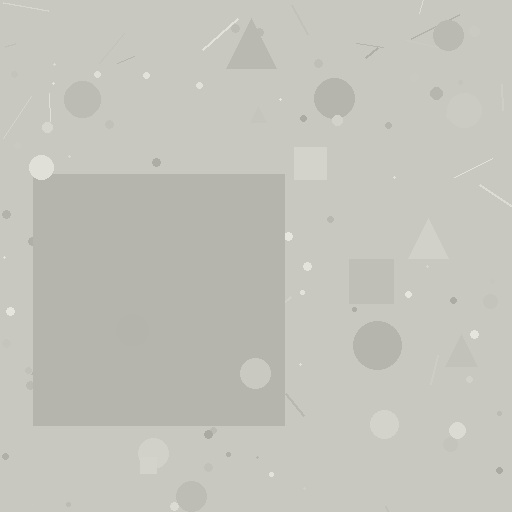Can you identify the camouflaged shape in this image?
The camouflaged shape is a square.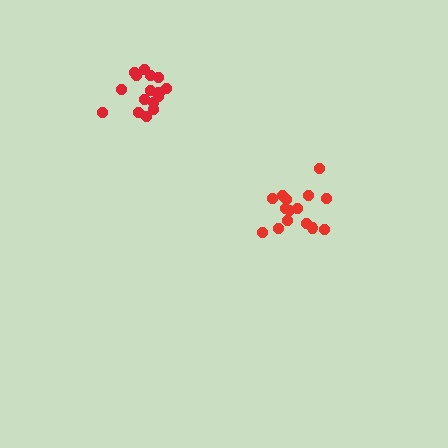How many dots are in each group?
Group 1: 15 dots, Group 2: 17 dots (32 total).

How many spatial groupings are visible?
There are 2 spatial groupings.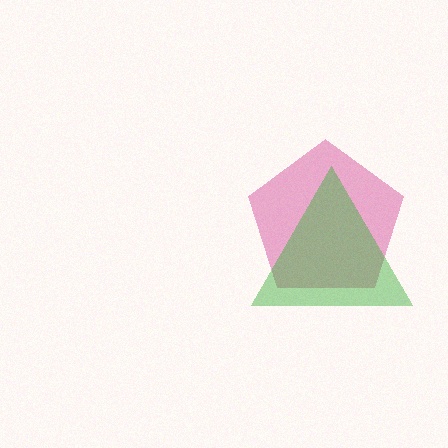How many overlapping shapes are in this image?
There are 2 overlapping shapes in the image.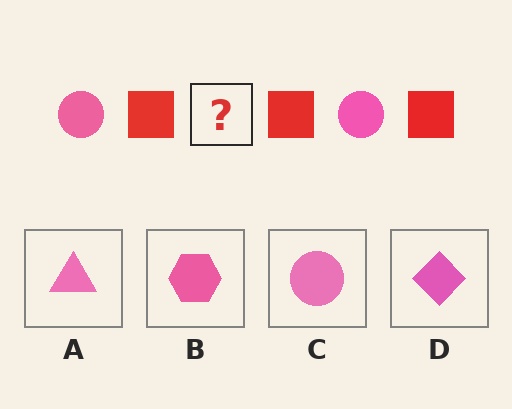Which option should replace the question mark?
Option C.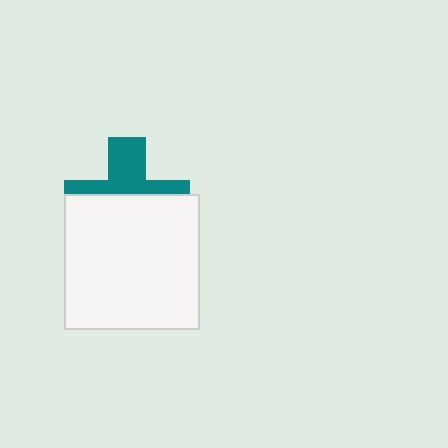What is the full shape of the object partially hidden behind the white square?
The partially hidden object is a teal cross.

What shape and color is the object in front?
The object in front is a white square.